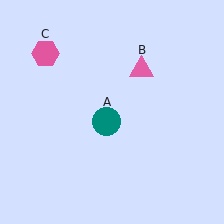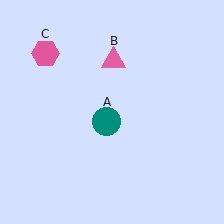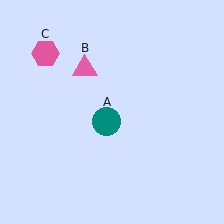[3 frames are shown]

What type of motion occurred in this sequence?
The pink triangle (object B) rotated counterclockwise around the center of the scene.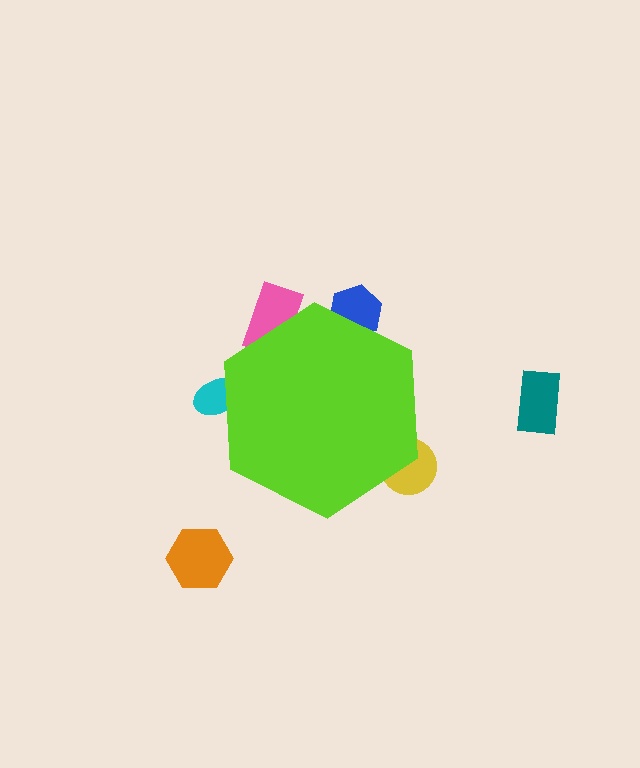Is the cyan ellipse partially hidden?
Yes, the cyan ellipse is partially hidden behind the lime hexagon.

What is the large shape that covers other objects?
A lime hexagon.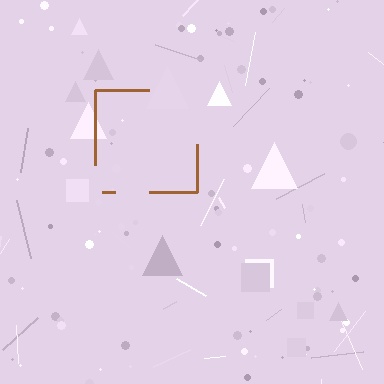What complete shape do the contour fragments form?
The contour fragments form a square.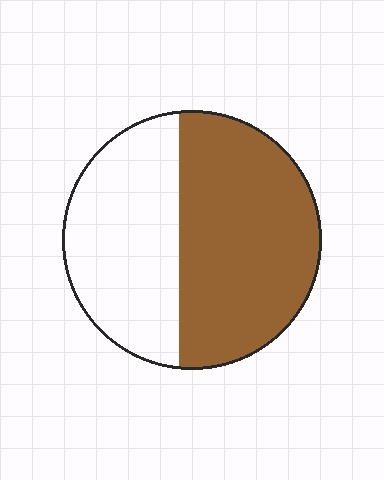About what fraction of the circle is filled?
About three fifths (3/5).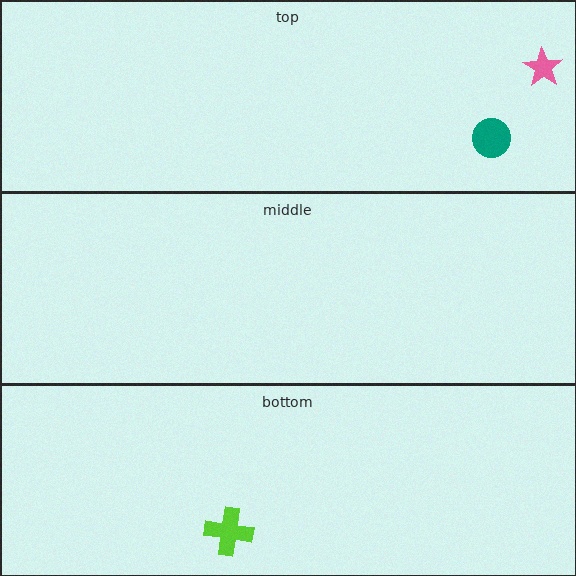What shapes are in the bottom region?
The lime cross.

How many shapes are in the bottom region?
1.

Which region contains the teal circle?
The top region.